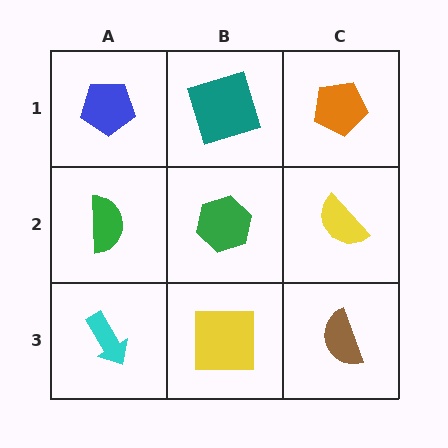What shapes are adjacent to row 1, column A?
A green semicircle (row 2, column A), a teal square (row 1, column B).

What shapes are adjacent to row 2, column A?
A blue pentagon (row 1, column A), a cyan arrow (row 3, column A), a green hexagon (row 2, column B).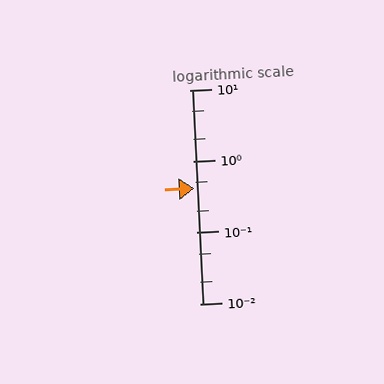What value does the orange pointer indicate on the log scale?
The pointer indicates approximately 0.42.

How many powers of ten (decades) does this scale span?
The scale spans 3 decades, from 0.01 to 10.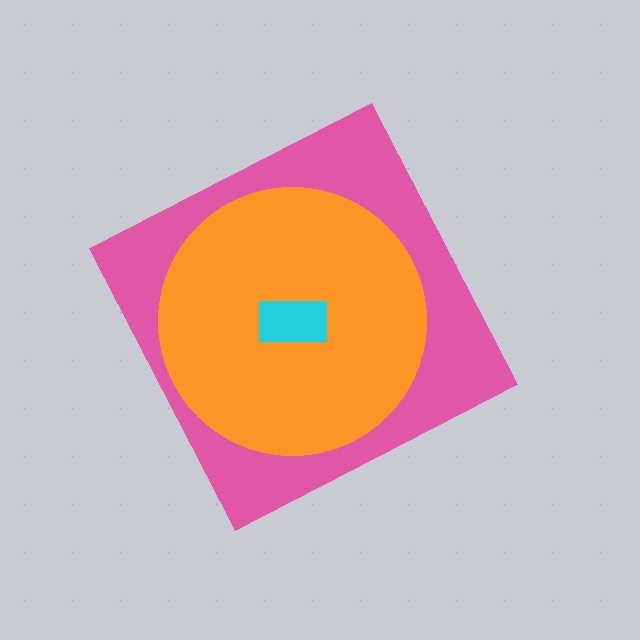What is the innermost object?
The cyan rectangle.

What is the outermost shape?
The pink diamond.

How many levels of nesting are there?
3.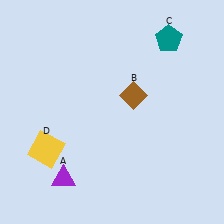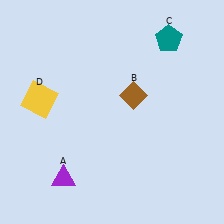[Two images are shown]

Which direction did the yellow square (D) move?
The yellow square (D) moved up.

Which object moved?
The yellow square (D) moved up.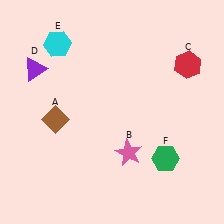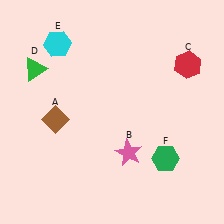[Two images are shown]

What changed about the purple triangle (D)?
In Image 1, D is purple. In Image 2, it changed to green.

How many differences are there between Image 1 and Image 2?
There is 1 difference between the two images.